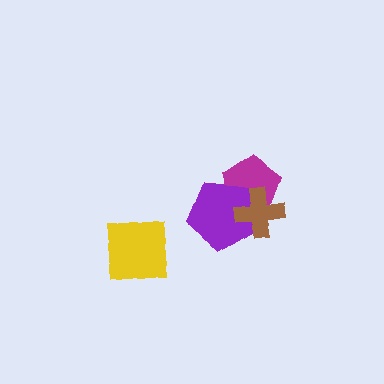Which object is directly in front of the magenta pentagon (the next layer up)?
The purple pentagon is directly in front of the magenta pentagon.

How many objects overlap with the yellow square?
0 objects overlap with the yellow square.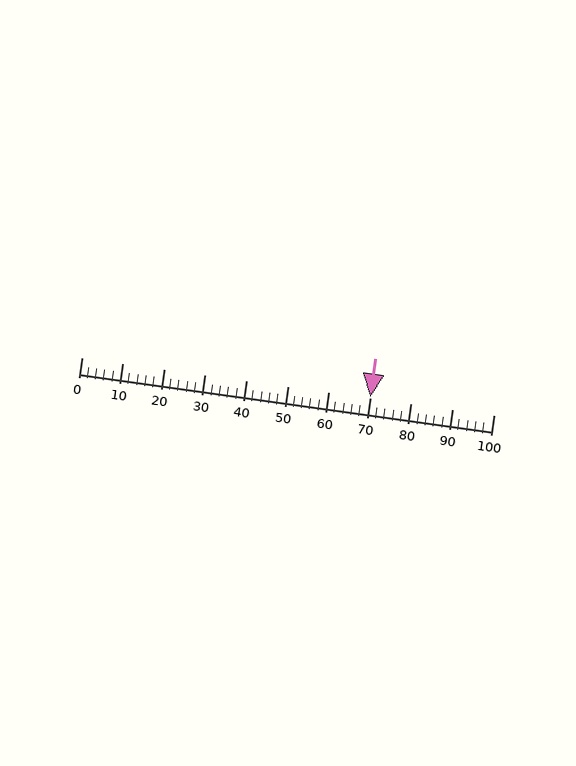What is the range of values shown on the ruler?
The ruler shows values from 0 to 100.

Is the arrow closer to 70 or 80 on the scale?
The arrow is closer to 70.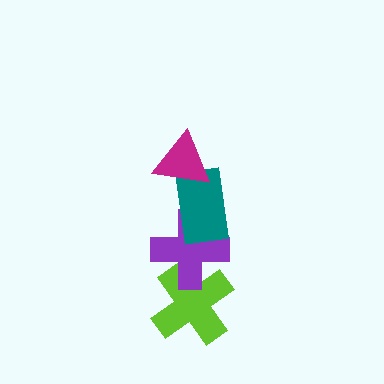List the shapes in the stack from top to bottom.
From top to bottom: the magenta triangle, the teal rectangle, the purple cross, the lime cross.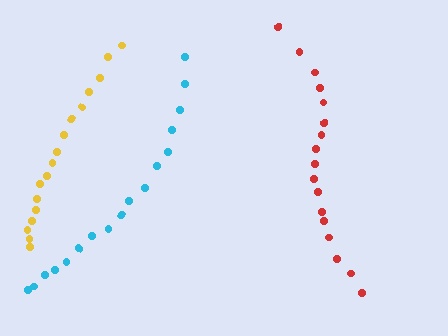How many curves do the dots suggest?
There are 3 distinct paths.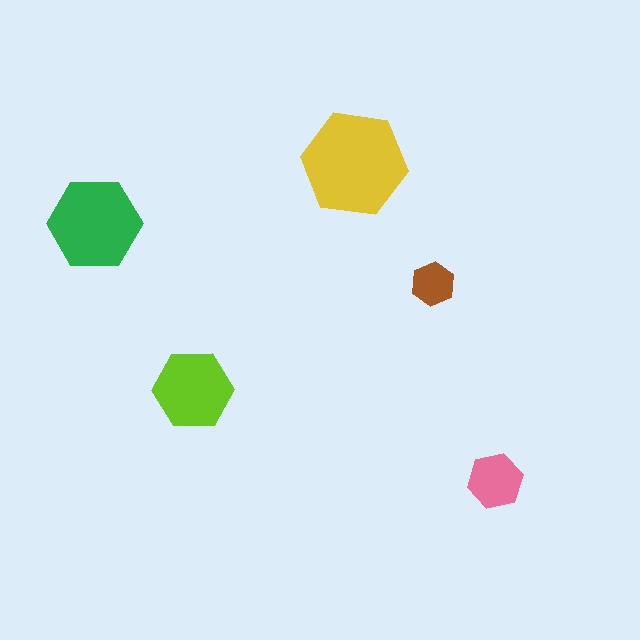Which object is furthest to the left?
The green hexagon is leftmost.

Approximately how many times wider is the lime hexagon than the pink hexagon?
About 1.5 times wider.